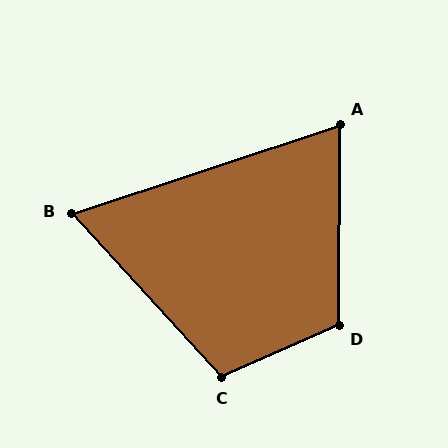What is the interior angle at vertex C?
Approximately 109 degrees (obtuse).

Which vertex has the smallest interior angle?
B, at approximately 66 degrees.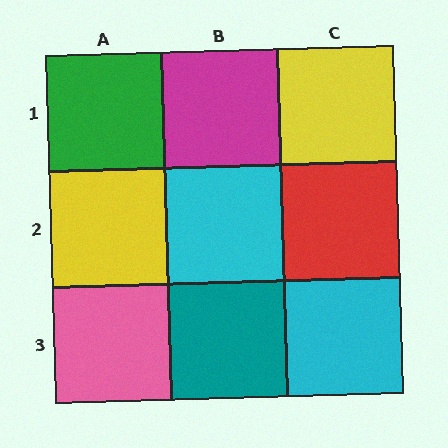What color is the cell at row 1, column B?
Magenta.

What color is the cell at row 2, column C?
Red.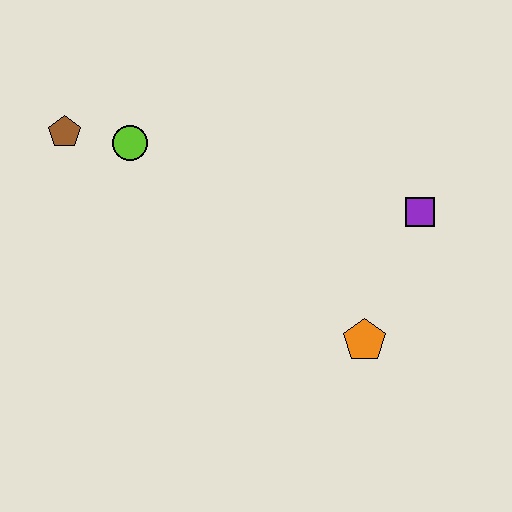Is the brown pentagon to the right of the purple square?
No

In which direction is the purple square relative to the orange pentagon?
The purple square is above the orange pentagon.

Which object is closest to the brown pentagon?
The lime circle is closest to the brown pentagon.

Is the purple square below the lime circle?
Yes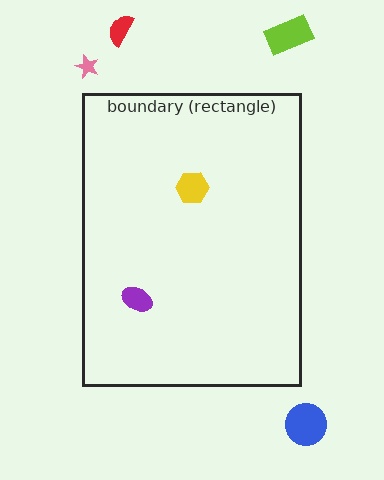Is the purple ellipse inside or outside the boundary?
Inside.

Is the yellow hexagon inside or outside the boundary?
Inside.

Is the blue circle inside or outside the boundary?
Outside.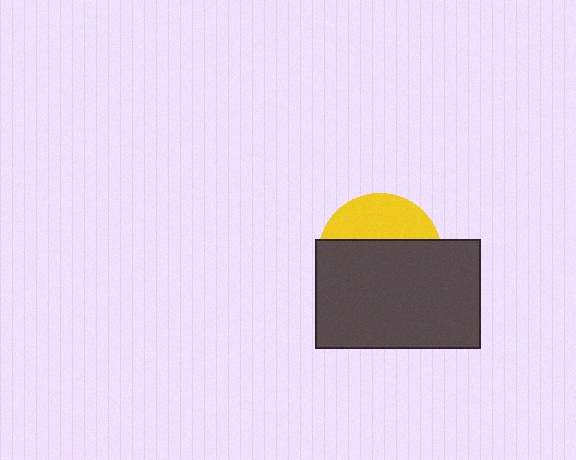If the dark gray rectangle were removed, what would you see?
You would see the complete yellow circle.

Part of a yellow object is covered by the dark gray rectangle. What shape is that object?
It is a circle.